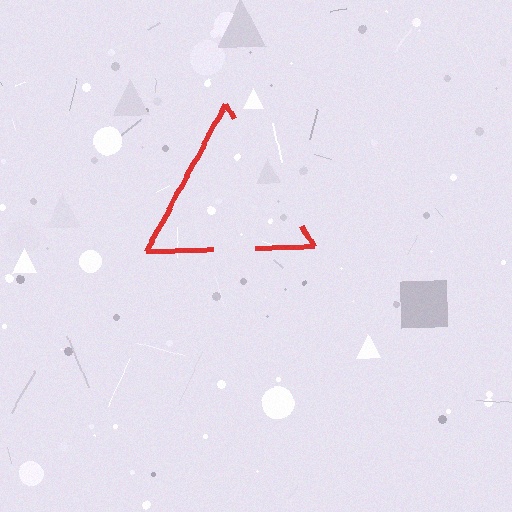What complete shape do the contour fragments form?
The contour fragments form a triangle.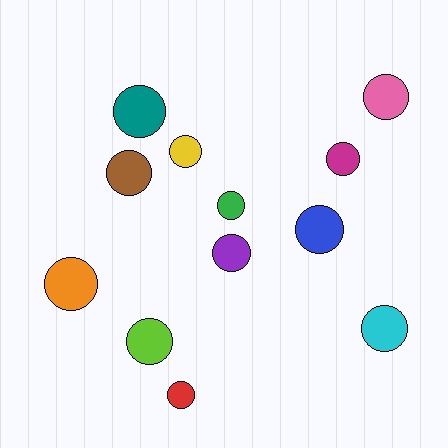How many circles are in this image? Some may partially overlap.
There are 12 circles.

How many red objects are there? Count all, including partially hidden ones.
There is 1 red object.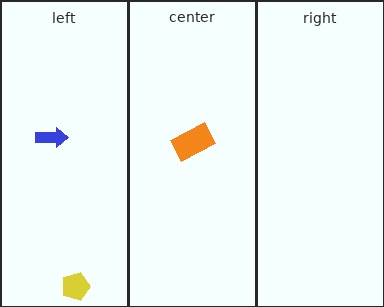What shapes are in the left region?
The blue arrow, the yellow pentagon.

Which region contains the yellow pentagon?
The left region.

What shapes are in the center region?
The orange rectangle.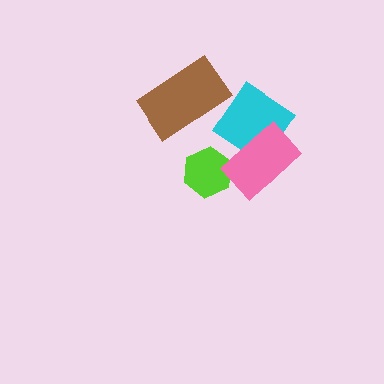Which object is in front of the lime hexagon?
The pink rectangle is in front of the lime hexagon.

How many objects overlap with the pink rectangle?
2 objects overlap with the pink rectangle.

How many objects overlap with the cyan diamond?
2 objects overlap with the cyan diamond.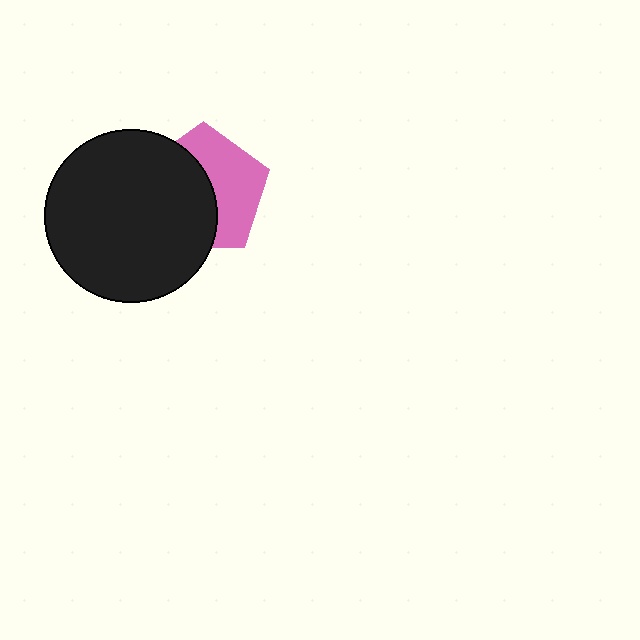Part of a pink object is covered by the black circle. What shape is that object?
It is a pentagon.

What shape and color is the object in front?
The object in front is a black circle.